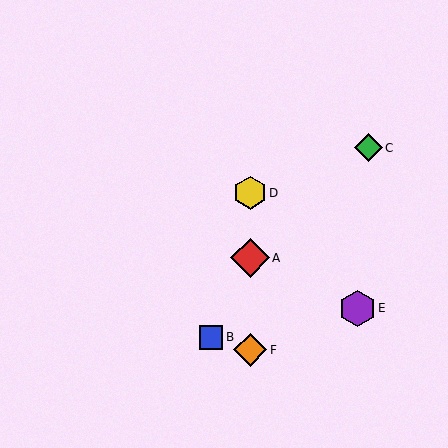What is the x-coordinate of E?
Object E is at x≈357.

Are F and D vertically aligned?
Yes, both are at x≈250.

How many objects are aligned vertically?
3 objects (A, D, F) are aligned vertically.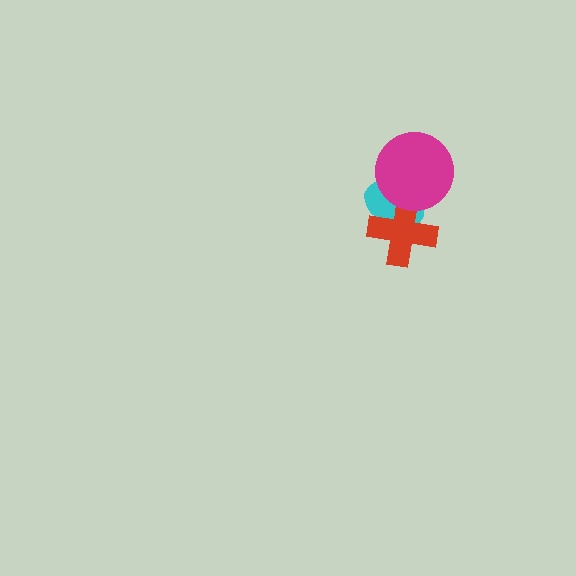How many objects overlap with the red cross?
2 objects overlap with the red cross.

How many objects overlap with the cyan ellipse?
2 objects overlap with the cyan ellipse.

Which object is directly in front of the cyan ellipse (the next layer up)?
The red cross is directly in front of the cyan ellipse.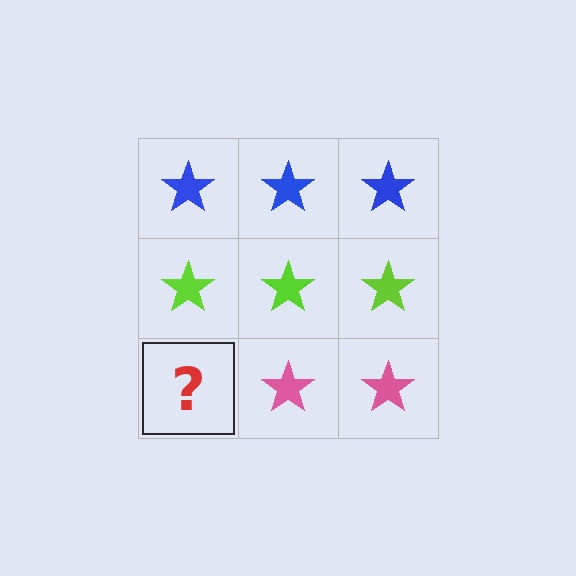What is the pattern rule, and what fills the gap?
The rule is that each row has a consistent color. The gap should be filled with a pink star.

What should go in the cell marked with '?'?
The missing cell should contain a pink star.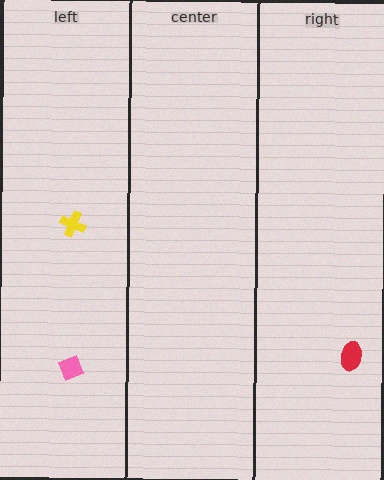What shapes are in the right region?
The red ellipse.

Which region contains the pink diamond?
The left region.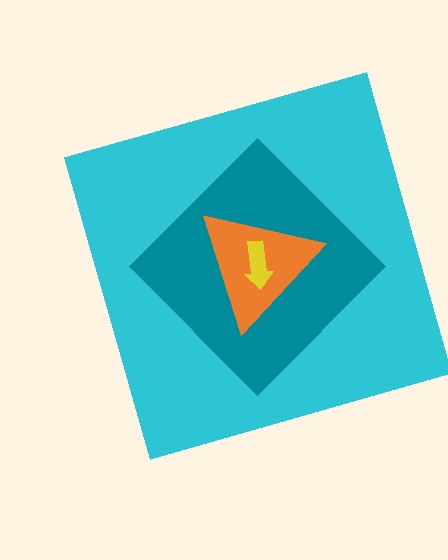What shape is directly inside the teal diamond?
The orange triangle.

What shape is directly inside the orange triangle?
The yellow arrow.